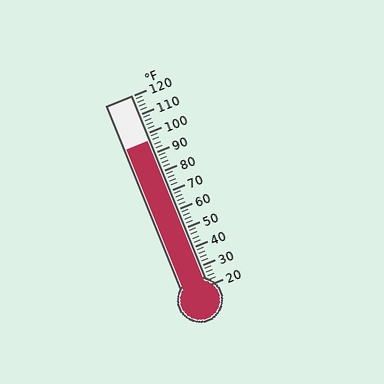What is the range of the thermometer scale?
The thermometer scale ranges from 20°F to 120°F.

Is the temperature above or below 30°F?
The temperature is above 30°F.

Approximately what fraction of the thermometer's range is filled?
The thermometer is filled to approximately 75% of its range.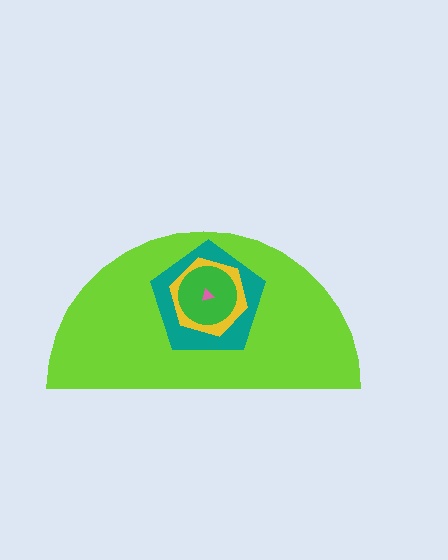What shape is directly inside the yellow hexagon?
The green circle.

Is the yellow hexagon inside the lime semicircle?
Yes.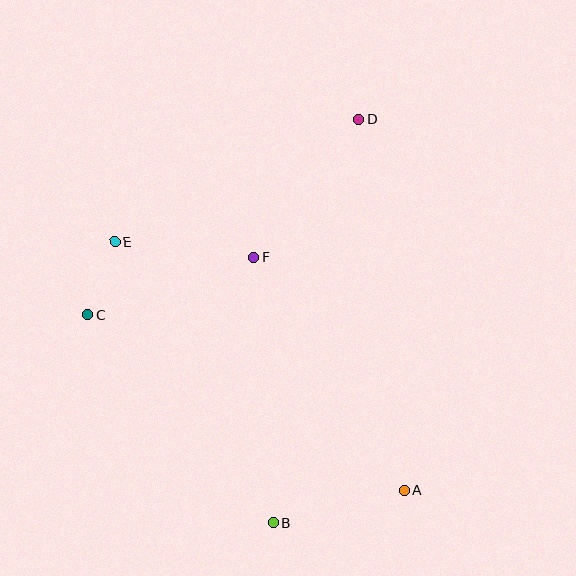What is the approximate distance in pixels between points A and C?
The distance between A and C is approximately 362 pixels.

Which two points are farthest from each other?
Points B and D are farthest from each other.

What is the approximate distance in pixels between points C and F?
The distance between C and F is approximately 175 pixels.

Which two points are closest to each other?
Points C and E are closest to each other.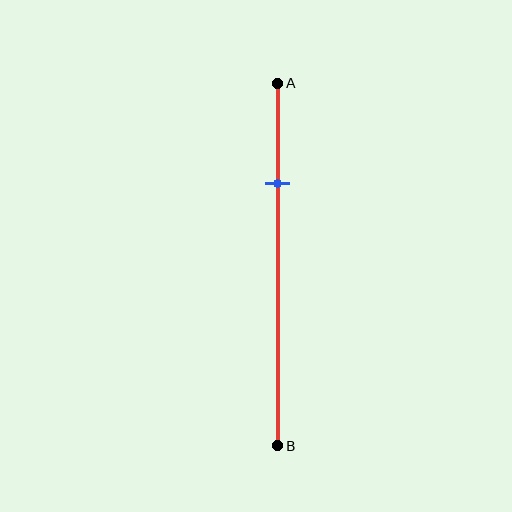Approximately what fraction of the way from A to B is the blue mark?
The blue mark is approximately 30% of the way from A to B.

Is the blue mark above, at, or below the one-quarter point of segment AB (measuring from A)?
The blue mark is approximately at the one-quarter point of segment AB.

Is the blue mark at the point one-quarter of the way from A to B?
Yes, the mark is approximately at the one-quarter point.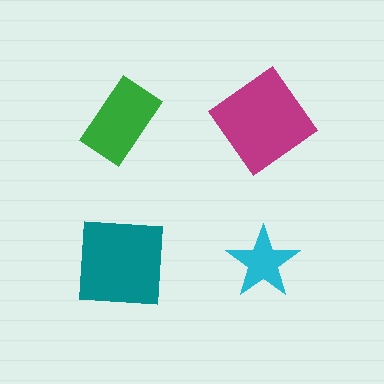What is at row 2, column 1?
A teal square.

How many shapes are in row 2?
2 shapes.